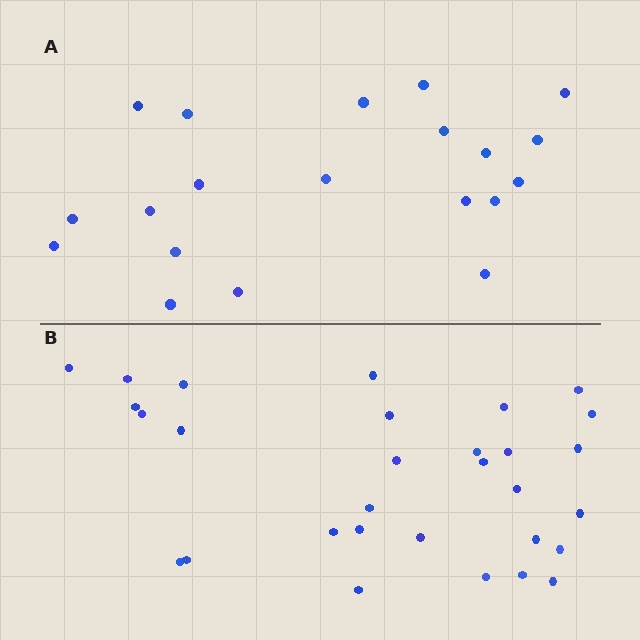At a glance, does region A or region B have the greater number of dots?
Region B (the bottom region) has more dots.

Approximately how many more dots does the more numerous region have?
Region B has roughly 10 or so more dots than region A.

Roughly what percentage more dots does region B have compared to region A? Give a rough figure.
About 50% more.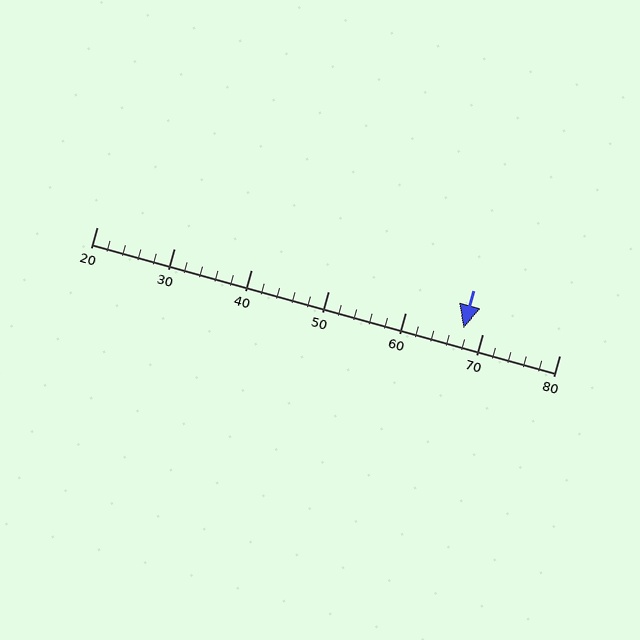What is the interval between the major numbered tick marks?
The major tick marks are spaced 10 units apart.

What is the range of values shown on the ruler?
The ruler shows values from 20 to 80.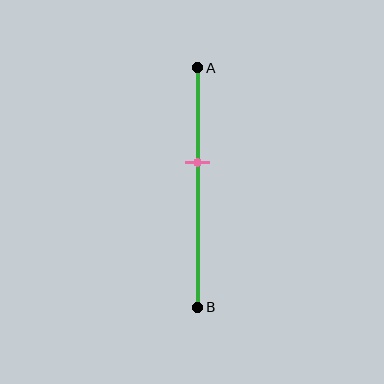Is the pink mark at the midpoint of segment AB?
No, the mark is at about 40% from A, not at the 50% midpoint.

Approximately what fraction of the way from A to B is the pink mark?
The pink mark is approximately 40% of the way from A to B.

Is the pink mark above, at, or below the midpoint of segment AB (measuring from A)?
The pink mark is above the midpoint of segment AB.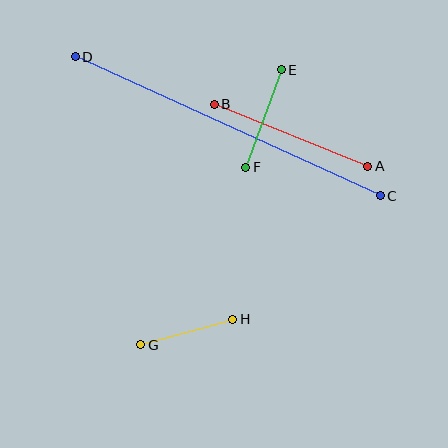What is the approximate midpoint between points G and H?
The midpoint is at approximately (187, 332) pixels.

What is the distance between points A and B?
The distance is approximately 166 pixels.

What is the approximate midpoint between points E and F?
The midpoint is at approximately (264, 119) pixels.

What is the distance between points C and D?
The distance is approximately 335 pixels.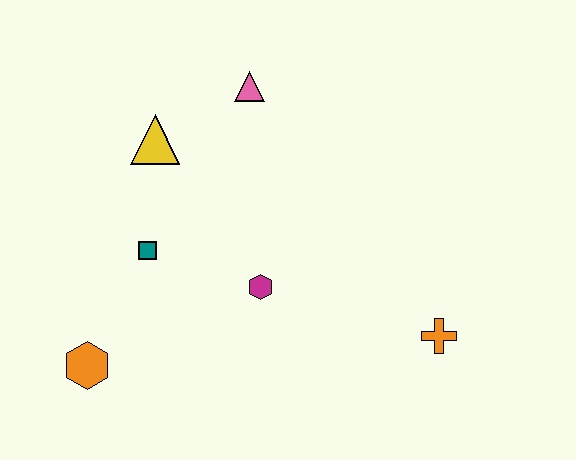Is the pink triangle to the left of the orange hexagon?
No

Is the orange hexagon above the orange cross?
No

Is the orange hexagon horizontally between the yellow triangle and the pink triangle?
No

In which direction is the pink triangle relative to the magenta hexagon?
The pink triangle is above the magenta hexagon.